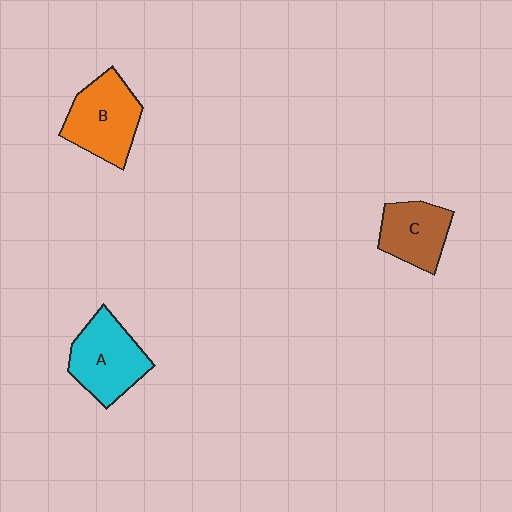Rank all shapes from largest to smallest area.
From largest to smallest: B (orange), A (cyan), C (brown).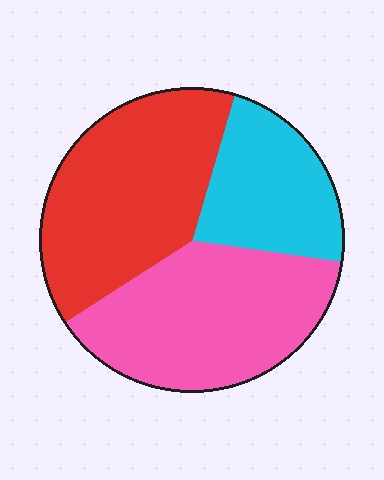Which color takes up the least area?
Cyan, at roughly 25%.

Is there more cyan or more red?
Red.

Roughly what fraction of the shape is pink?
Pink covers about 40% of the shape.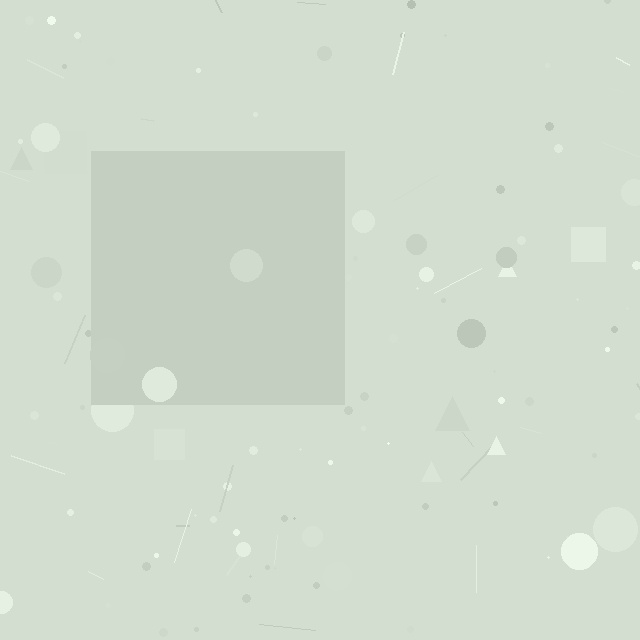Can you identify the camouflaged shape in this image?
The camouflaged shape is a square.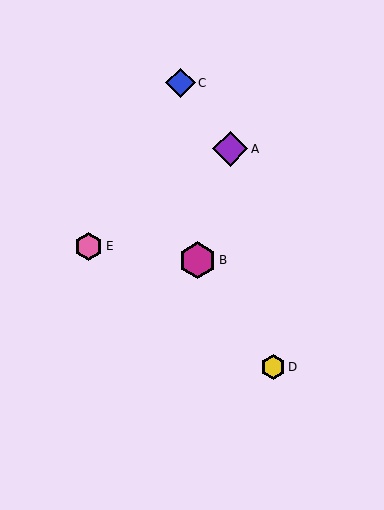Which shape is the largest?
The magenta hexagon (labeled B) is the largest.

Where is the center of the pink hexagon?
The center of the pink hexagon is at (89, 247).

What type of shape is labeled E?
Shape E is a pink hexagon.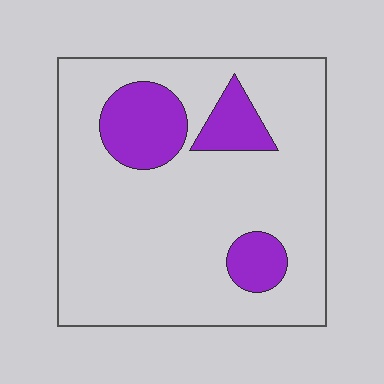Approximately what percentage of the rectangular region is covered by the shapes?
Approximately 20%.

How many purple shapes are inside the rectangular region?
3.